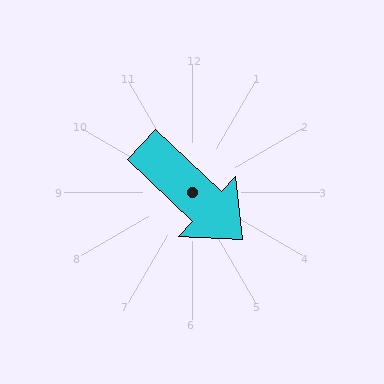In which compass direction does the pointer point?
Southeast.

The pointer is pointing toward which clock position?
Roughly 4 o'clock.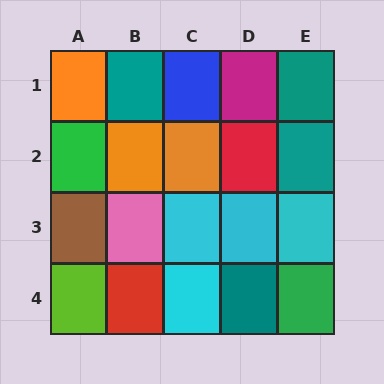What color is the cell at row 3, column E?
Cyan.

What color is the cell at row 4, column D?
Teal.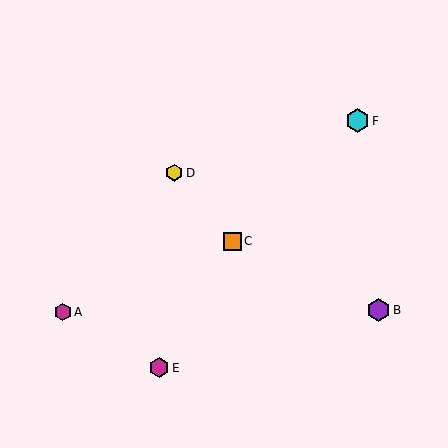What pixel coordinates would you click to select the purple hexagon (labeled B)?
Click at (378, 310) to select the purple hexagon B.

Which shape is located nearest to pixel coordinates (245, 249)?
The orange square (labeled C) at (232, 241) is nearest to that location.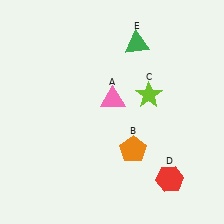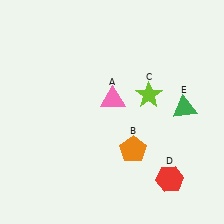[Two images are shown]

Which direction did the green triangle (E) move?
The green triangle (E) moved down.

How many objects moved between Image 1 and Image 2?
1 object moved between the two images.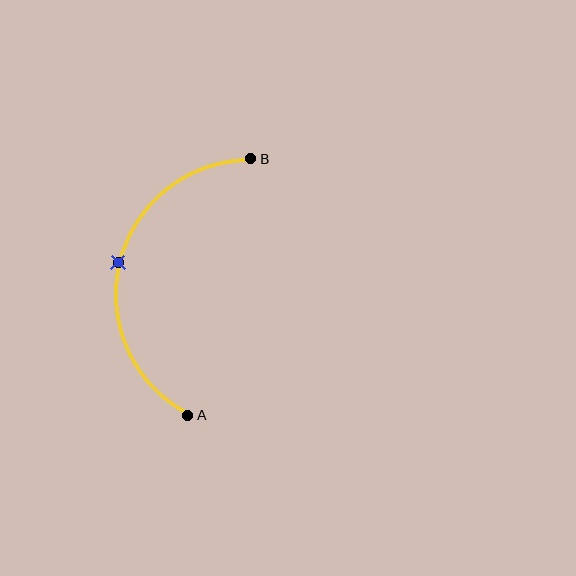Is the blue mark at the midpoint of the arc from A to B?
Yes. The blue mark lies on the arc at equal arc-length from both A and B — it is the arc midpoint.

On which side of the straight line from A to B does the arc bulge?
The arc bulges to the left of the straight line connecting A and B.